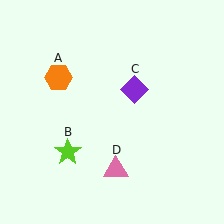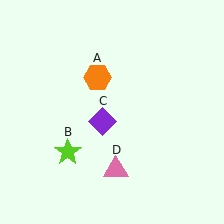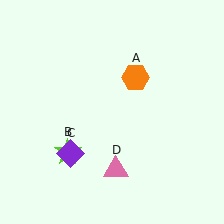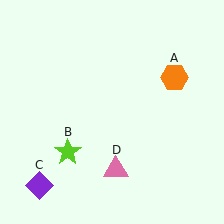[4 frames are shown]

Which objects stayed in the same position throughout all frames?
Lime star (object B) and pink triangle (object D) remained stationary.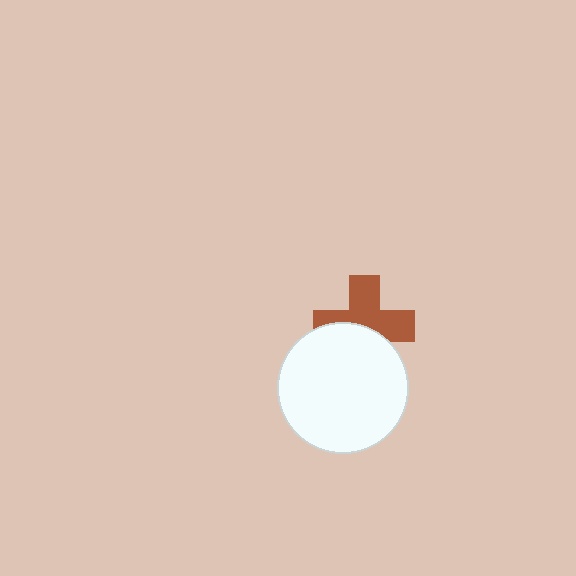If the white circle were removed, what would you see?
You would see the complete brown cross.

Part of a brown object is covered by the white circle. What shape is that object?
It is a cross.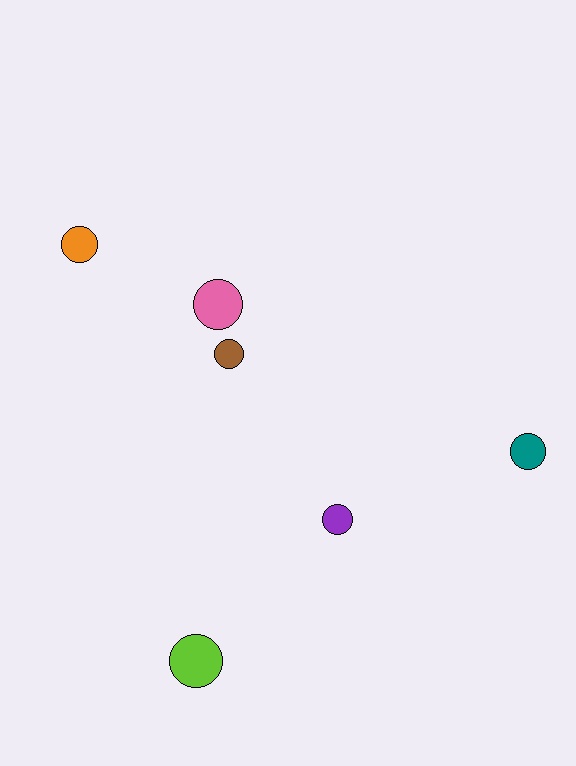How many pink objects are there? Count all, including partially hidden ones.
There is 1 pink object.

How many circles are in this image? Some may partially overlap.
There are 6 circles.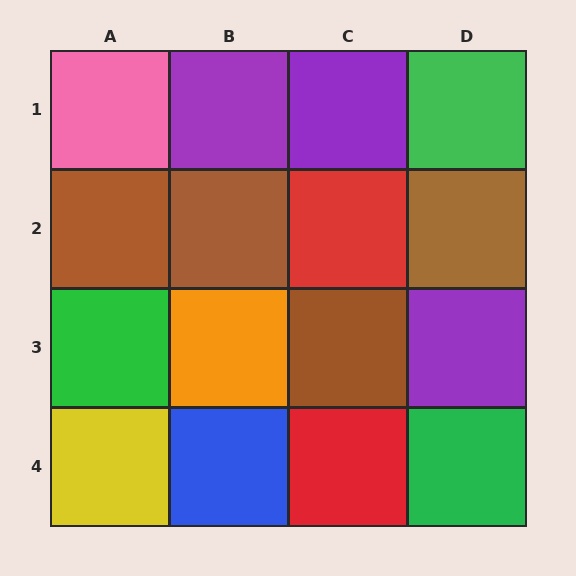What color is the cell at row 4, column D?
Green.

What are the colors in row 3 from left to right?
Green, orange, brown, purple.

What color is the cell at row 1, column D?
Green.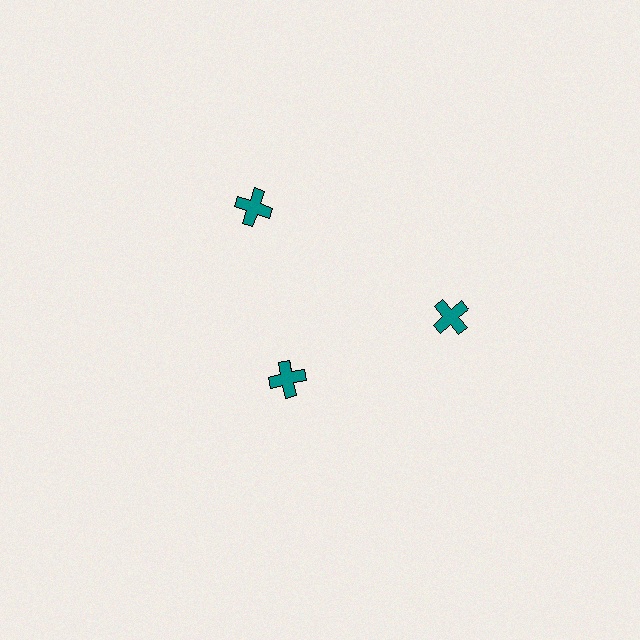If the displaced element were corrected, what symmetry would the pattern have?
It would have 3-fold rotational symmetry — the pattern would map onto itself every 120 degrees.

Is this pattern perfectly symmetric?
No. The 3 teal crosses are arranged in a ring, but one element near the 7 o'clock position is pulled inward toward the center, breaking the 3-fold rotational symmetry.